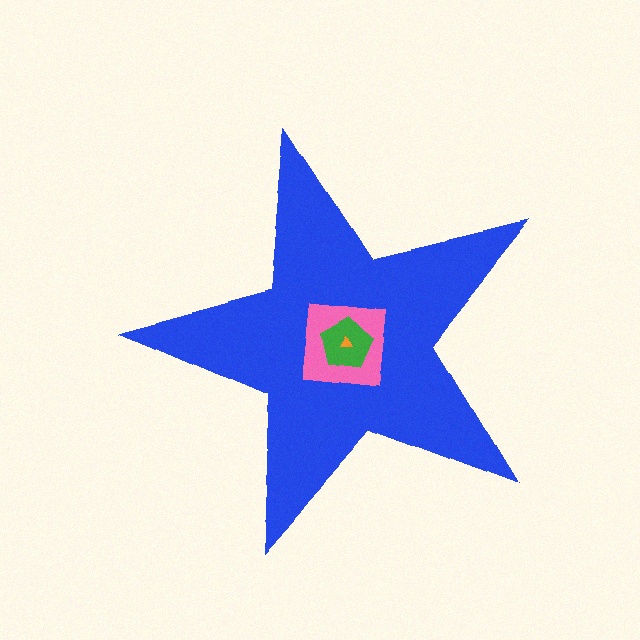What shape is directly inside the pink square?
The green pentagon.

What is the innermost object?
The orange triangle.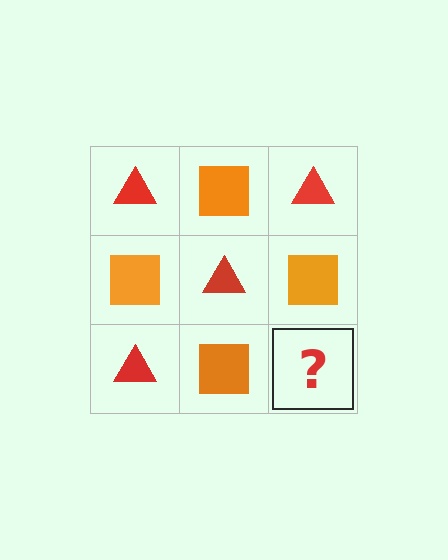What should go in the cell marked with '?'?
The missing cell should contain a red triangle.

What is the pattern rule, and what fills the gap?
The rule is that it alternates red triangle and orange square in a checkerboard pattern. The gap should be filled with a red triangle.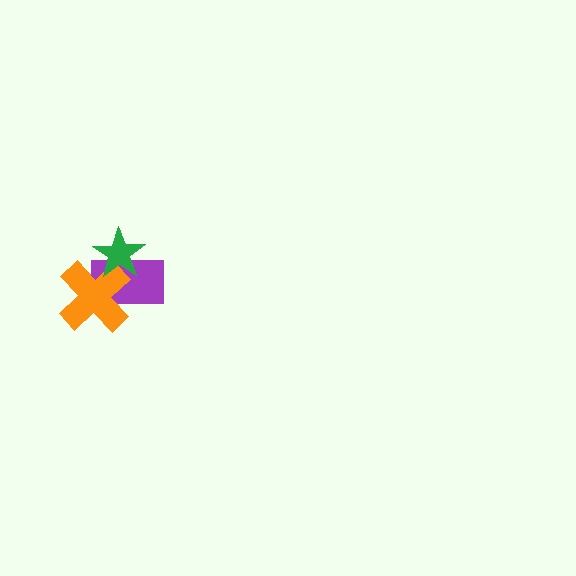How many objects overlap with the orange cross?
2 objects overlap with the orange cross.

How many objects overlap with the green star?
2 objects overlap with the green star.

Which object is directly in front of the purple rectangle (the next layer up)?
The orange cross is directly in front of the purple rectangle.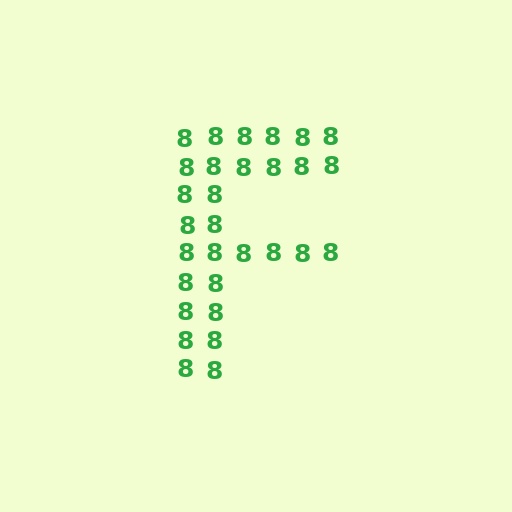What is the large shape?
The large shape is the letter F.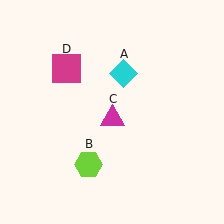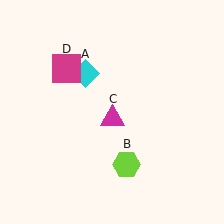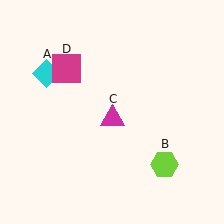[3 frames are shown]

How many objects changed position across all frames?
2 objects changed position: cyan diamond (object A), lime hexagon (object B).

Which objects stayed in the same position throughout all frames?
Magenta triangle (object C) and magenta square (object D) remained stationary.